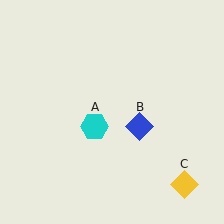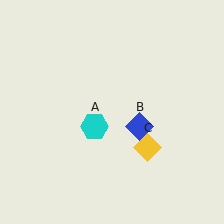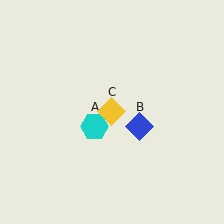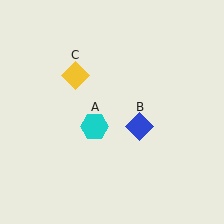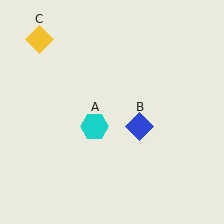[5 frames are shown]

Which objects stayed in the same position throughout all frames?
Cyan hexagon (object A) and blue diamond (object B) remained stationary.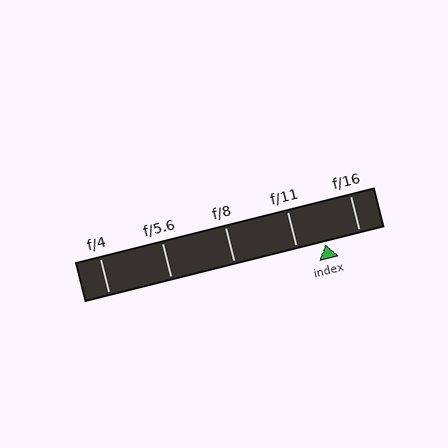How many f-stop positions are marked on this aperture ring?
There are 5 f-stop positions marked.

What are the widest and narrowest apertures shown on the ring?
The widest aperture shown is f/4 and the narrowest is f/16.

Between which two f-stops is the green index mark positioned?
The index mark is between f/11 and f/16.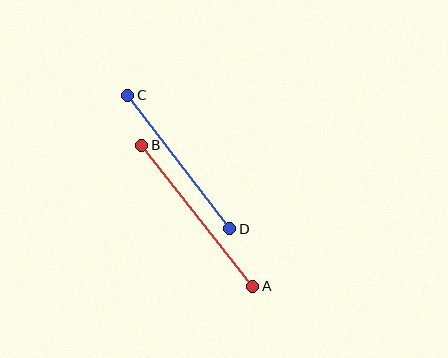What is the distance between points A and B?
The distance is approximately 179 pixels.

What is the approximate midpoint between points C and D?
The midpoint is at approximately (179, 162) pixels.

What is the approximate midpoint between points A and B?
The midpoint is at approximately (197, 216) pixels.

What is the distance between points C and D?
The distance is approximately 168 pixels.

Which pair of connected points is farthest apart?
Points A and B are farthest apart.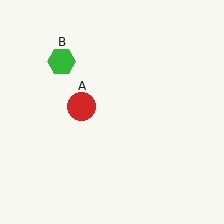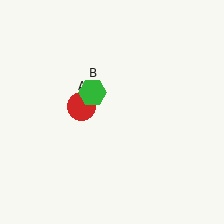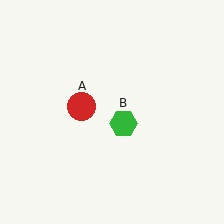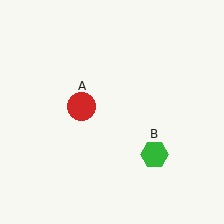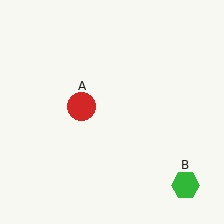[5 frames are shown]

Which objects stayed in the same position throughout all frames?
Red circle (object A) remained stationary.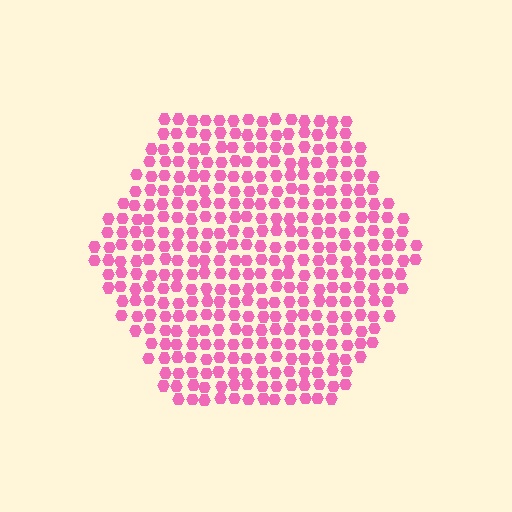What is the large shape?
The large shape is a hexagon.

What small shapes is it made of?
It is made of small hexagons.